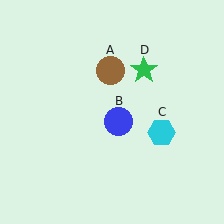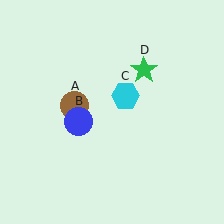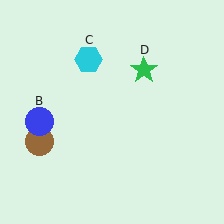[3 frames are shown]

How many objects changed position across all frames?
3 objects changed position: brown circle (object A), blue circle (object B), cyan hexagon (object C).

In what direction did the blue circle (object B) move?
The blue circle (object B) moved left.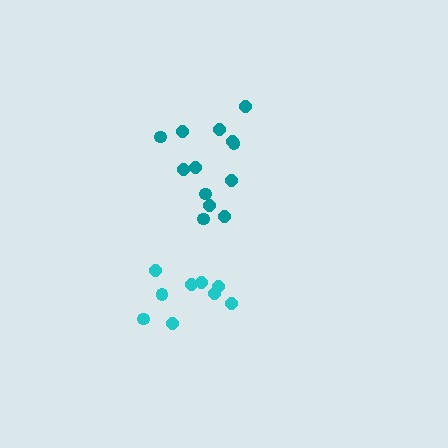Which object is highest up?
The teal cluster is topmost.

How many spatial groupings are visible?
There are 2 spatial groupings.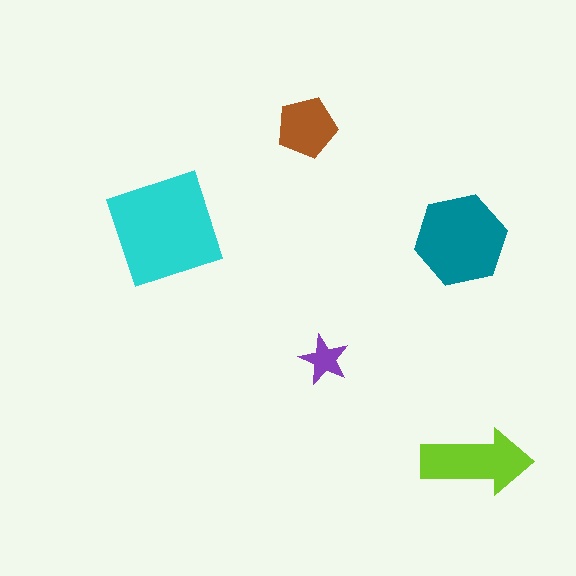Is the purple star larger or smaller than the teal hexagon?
Smaller.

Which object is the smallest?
The purple star.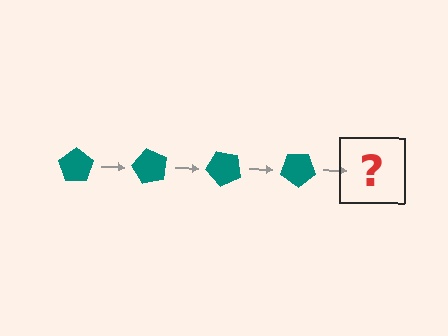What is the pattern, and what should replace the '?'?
The pattern is that the pentagon rotates 60 degrees each step. The '?' should be a teal pentagon rotated 240 degrees.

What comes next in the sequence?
The next element should be a teal pentagon rotated 240 degrees.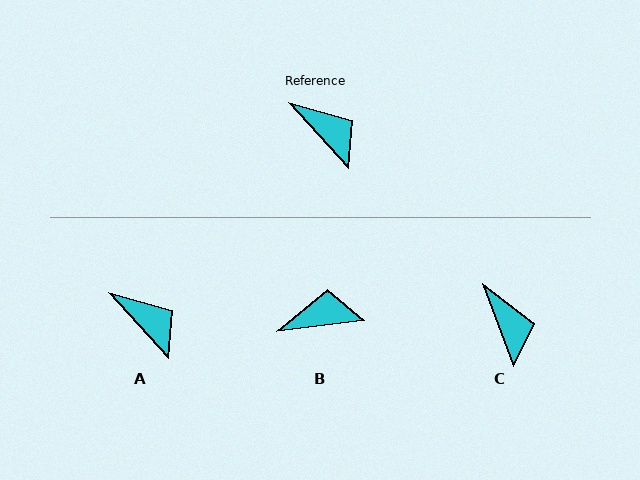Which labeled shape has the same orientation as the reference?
A.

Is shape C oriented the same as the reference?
No, it is off by about 22 degrees.